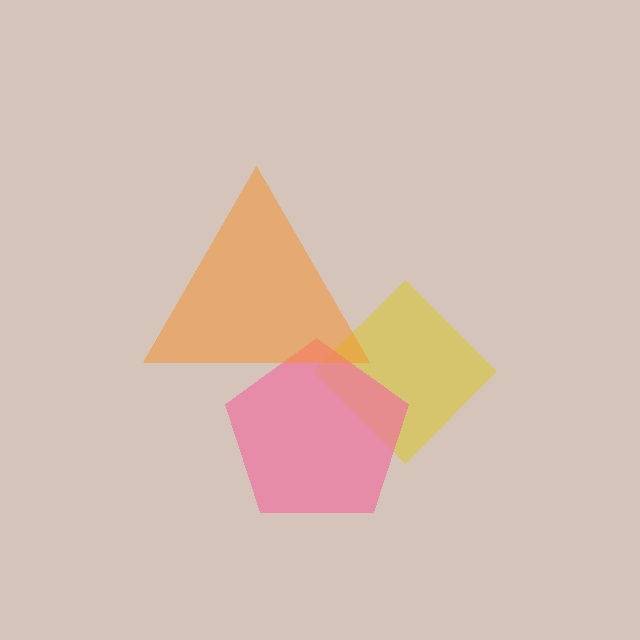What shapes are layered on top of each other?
The layered shapes are: a yellow diamond, a pink pentagon, an orange triangle.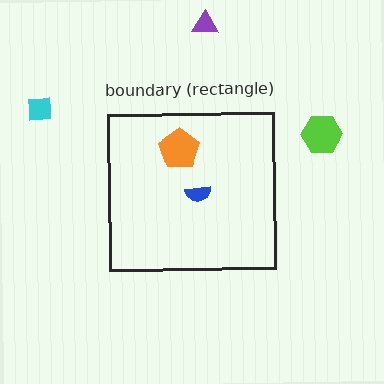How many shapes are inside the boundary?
2 inside, 3 outside.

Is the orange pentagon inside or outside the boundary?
Inside.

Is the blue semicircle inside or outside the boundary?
Inside.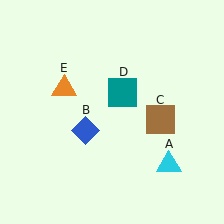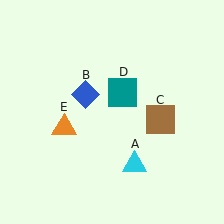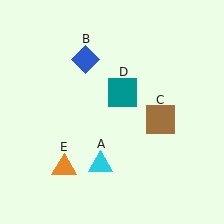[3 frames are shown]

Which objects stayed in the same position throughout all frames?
Brown square (object C) and teal square (object D) remained stationary.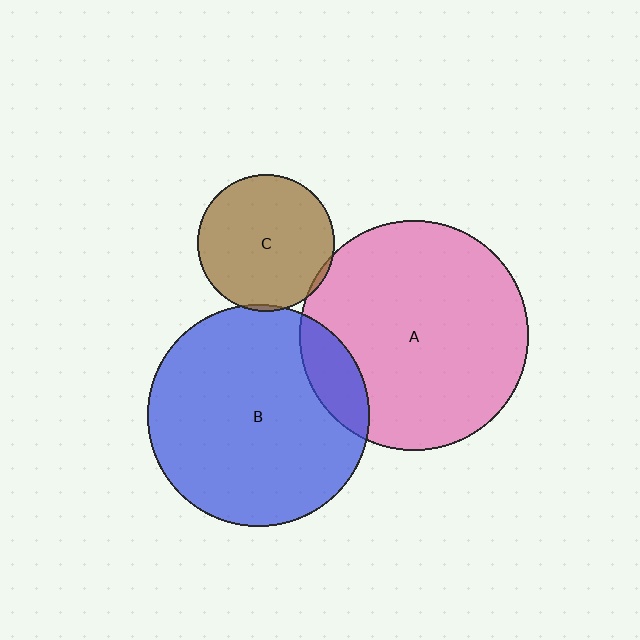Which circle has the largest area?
Circle A (pink).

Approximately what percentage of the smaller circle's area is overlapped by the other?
Approximately 5%.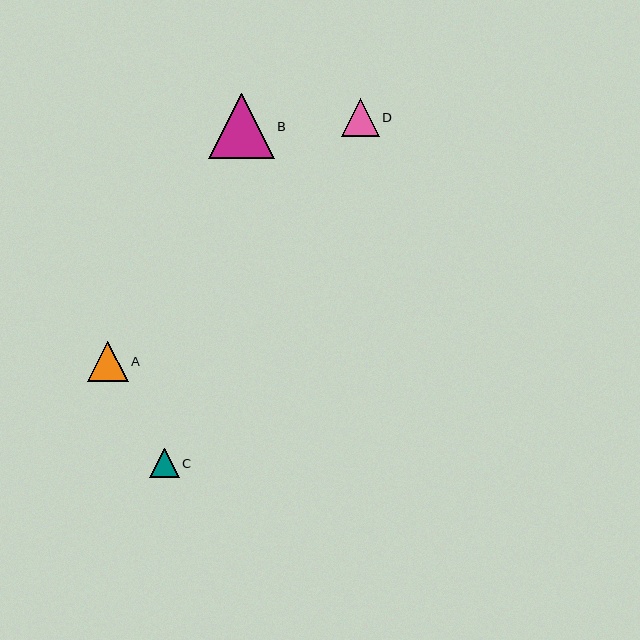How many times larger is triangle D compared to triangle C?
Triangle D is approximately 1.3 times the size of triangle C.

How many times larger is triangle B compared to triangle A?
Triangle B is approximately 1.6 times the size of triangle A.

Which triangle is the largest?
Triangle B is the largest with a size of approximately 66 pixels.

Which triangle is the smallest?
Triangle C is the smallest with a size of approximately 29 pixels.